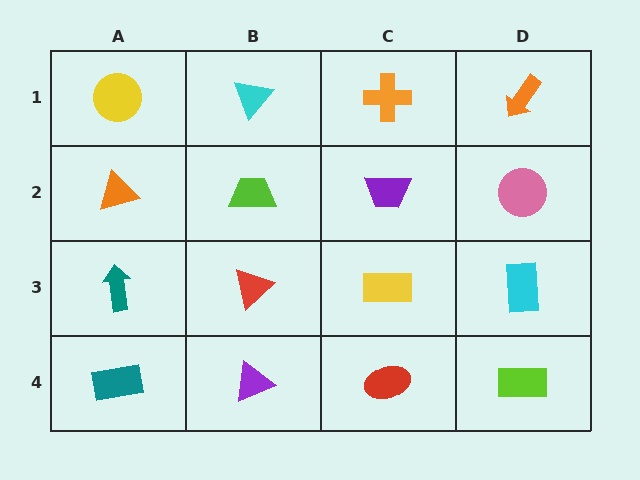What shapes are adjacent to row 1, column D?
A pink circle (row 2, column D), an orange cross (row 1, column C).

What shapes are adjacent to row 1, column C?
A purple trapezoid (row 2, column C), a cyan triangle (row 1, column B), an orange arrow (row 1, column D).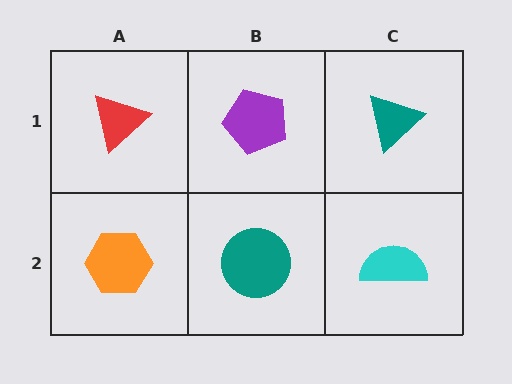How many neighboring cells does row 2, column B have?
3.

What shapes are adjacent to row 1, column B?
A teal circle (row 2, column B), a red triangle (row 1, column A), a teal triangle (row 1, column C).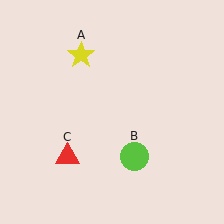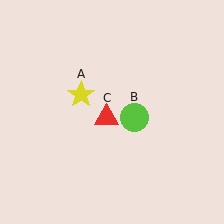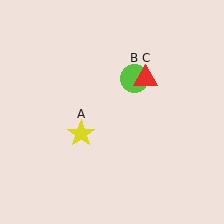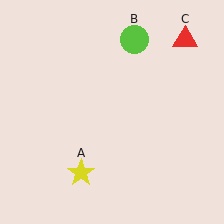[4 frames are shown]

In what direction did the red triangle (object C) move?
The red triangle (object C) moved up and to the right.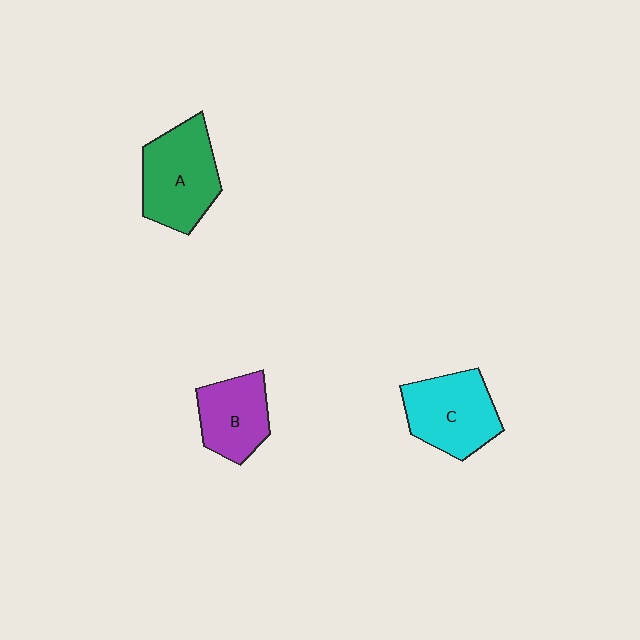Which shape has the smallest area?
Shape B (purple).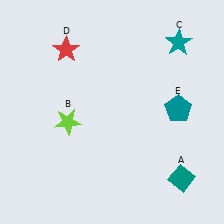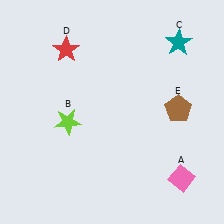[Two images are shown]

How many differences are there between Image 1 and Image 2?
There are 2 differences between the two images.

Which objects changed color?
A changed from teal to pink. E changed from teal to brown.